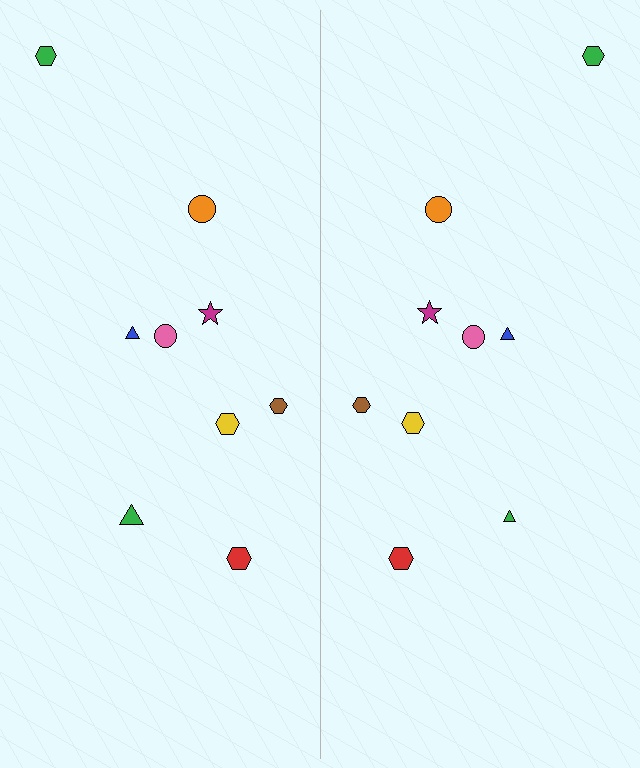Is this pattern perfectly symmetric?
No, the pattern is not perfectly symmetric. The green triangle on the right side has a different size than its mirror counterpart.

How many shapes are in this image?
There are 18 shapes in this image.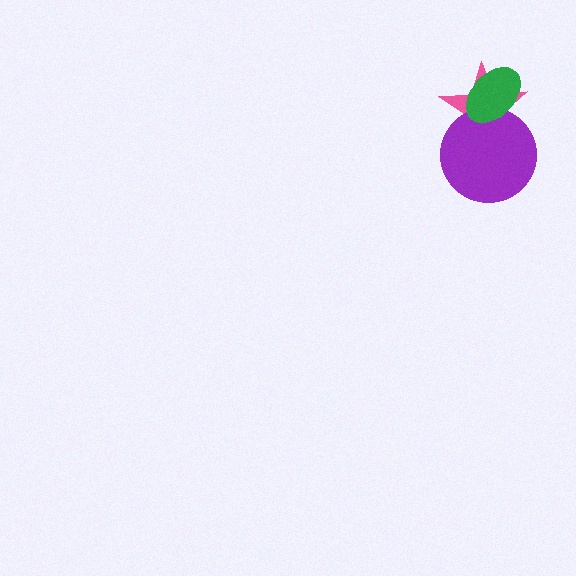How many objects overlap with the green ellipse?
2 objects overlap with the green ellipse.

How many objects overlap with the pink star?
2 objects overlap with the pink star.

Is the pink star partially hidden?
Yes, it is partially covered by another shape.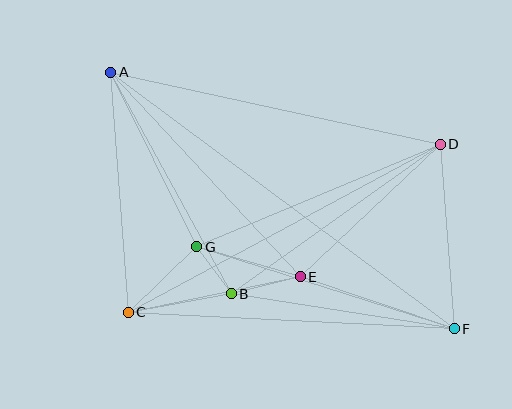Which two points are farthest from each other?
Points A and F are farthest from each other.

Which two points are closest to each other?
Points B and G are closest to each other.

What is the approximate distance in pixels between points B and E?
The distance between B and E is approximately 71 pixels.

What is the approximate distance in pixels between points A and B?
The distance between A and B is approximately 252 pixels.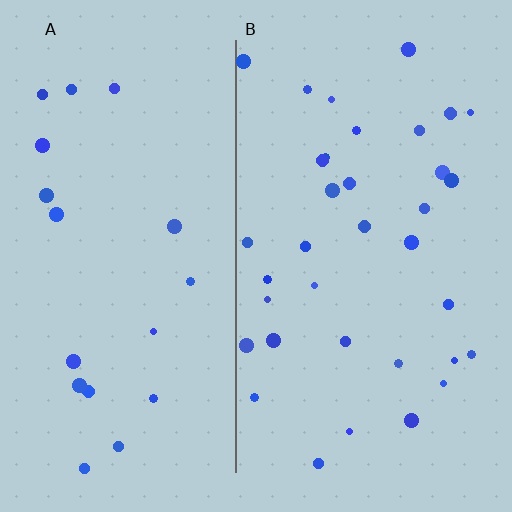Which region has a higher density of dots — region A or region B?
B (the right).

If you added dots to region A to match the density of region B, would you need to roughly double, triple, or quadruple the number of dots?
Approximately double.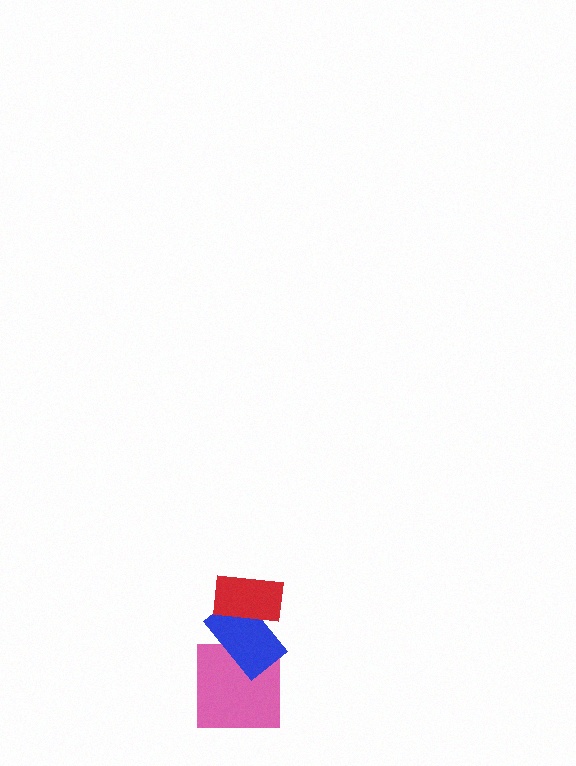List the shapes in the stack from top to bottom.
From top to bottom: the red rectangle, the blue rectangle, the pink square.